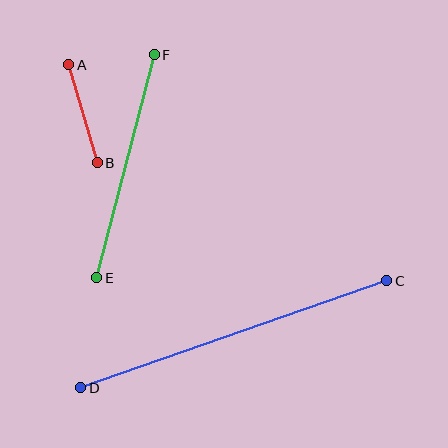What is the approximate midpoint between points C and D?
The midpoint is at approximately (234, 334) pixels.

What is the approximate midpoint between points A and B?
The midpoint is at approximately (83, 114) pixels.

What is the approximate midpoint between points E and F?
The midpoint is at approximately (126, 166) pixels.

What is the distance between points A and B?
The distance is approximately 102 pixels.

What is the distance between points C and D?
The distance is approximately 324 pixels.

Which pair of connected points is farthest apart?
Points C and D are farthest apart.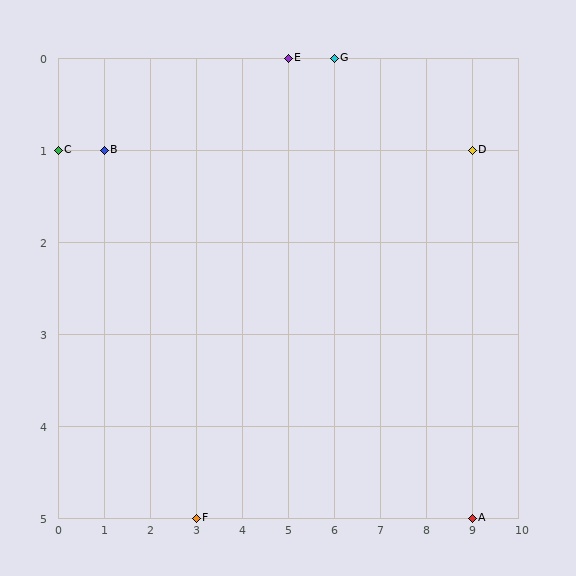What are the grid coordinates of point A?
Point A is at grid coordinates (9, 5).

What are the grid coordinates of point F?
Point F is at grid coordinates (3, 5).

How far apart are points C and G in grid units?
Points C and G are 6 columns and 1 row apart (about 6.1 grid units diagonally).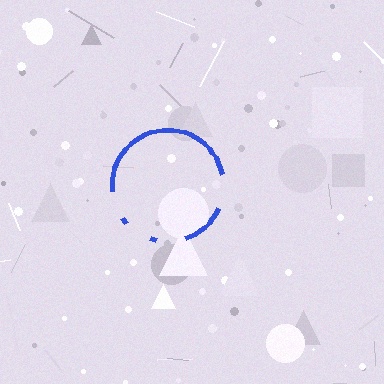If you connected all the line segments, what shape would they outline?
They would outline a circle.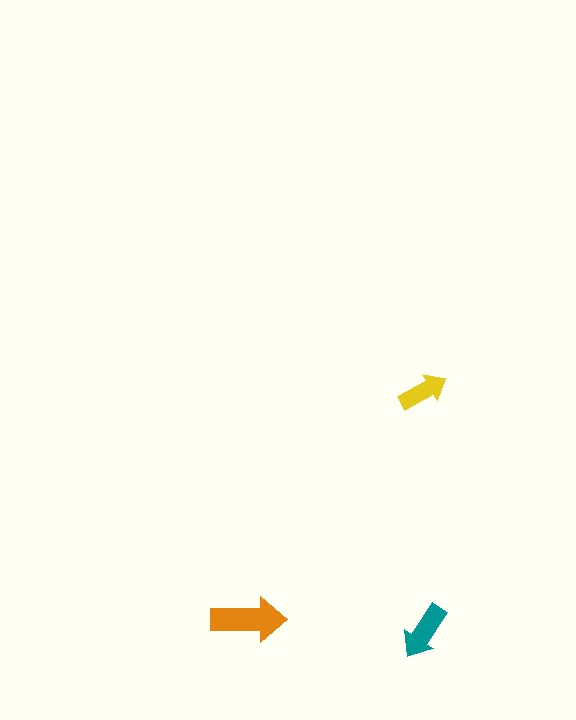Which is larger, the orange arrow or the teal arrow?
The orange one.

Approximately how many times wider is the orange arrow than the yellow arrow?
About 1.5 times wider.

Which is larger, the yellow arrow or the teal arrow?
The teal one.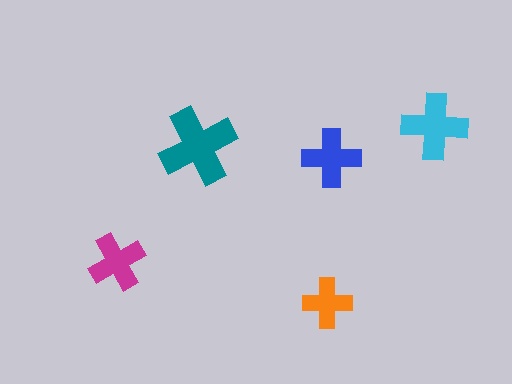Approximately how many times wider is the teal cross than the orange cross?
About 1.5 times wider.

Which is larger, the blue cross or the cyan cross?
The cyan one.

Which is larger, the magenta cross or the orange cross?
The magenta one.